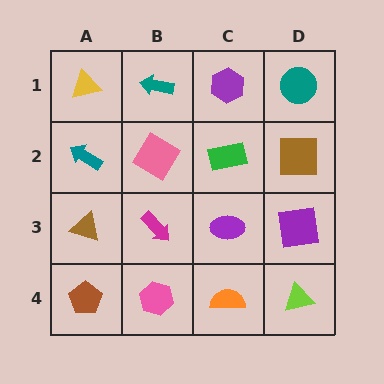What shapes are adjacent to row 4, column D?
A purple square (row 3, column D), an orange semicircle (row 4, column C).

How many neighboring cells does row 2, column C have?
4.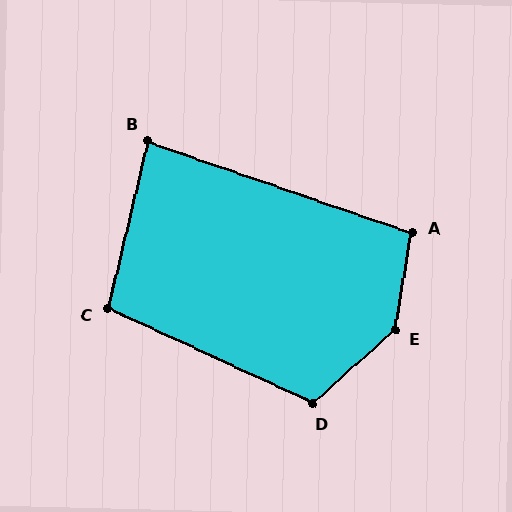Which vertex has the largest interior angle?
E, at approximately 141 degrees.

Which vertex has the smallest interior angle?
B, at approximately 85 degrees.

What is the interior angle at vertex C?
Approximately 101 degrees (obtuse).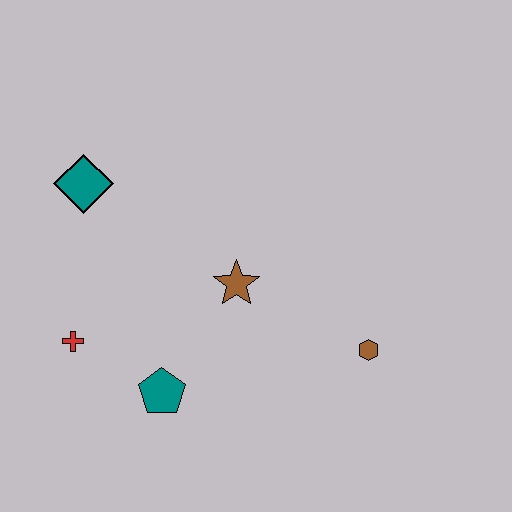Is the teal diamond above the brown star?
Yes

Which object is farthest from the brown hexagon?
The teal diamond is farthest from the brown hexagon.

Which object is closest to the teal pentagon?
The red cross is closest to the teal pentagon.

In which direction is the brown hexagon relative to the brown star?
The brown hexagon is to the right of the brown star.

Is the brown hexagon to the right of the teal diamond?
Yes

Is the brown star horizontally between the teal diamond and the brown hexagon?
Yes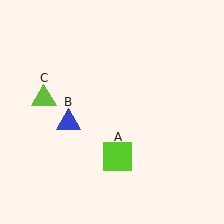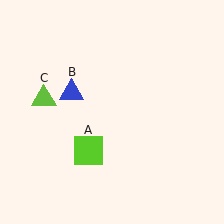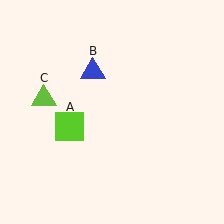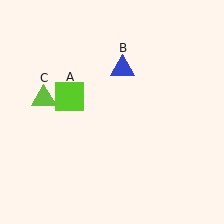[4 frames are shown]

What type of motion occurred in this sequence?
The lime square (object A), blue triangle (object B) rotated clockwise around the center of the scene.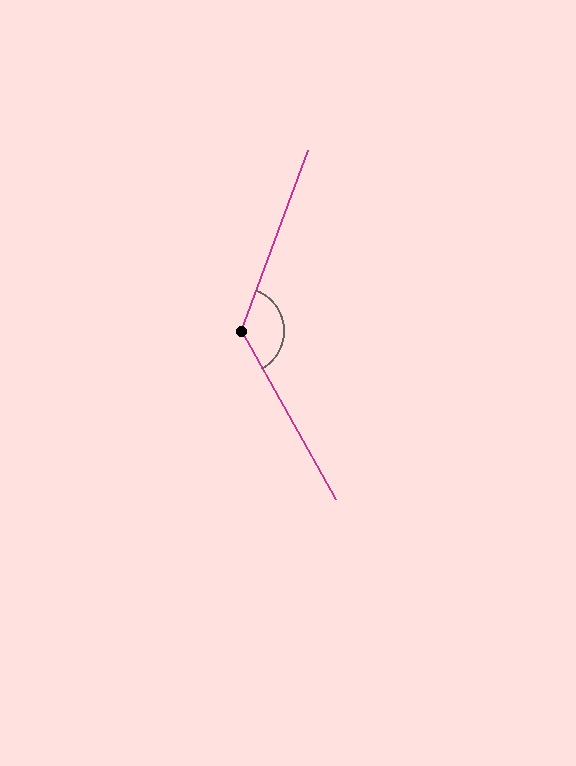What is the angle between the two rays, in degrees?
Approximately 130 degrees.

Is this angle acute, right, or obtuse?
It is obtuse.